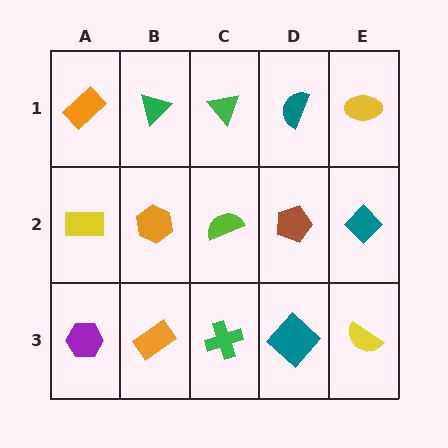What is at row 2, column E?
A teal diamond.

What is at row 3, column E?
A yellow semicircle.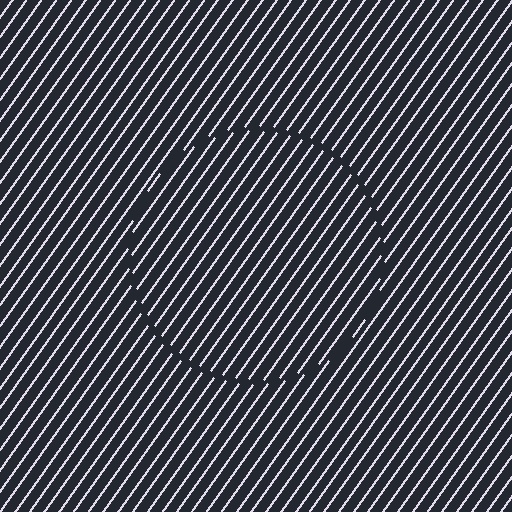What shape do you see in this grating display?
An illusory circle. The interior of the shape contains the same grating, shifted by half a period — the contour is defined by the phase discontinuity where line-ends from the inner and outer gratings abut.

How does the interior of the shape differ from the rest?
The interior of the shape contains the same grating, shifted by half a period — the contour is defined by the phase discontinuity where line-ends from the inner and outer gratings abut.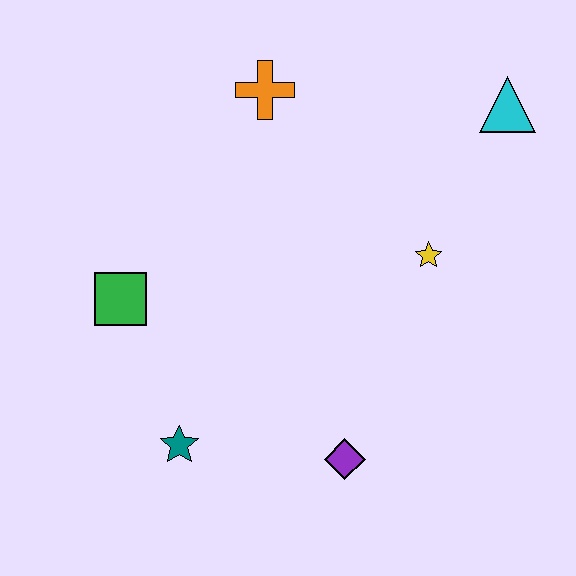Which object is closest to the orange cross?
The yellow star is closest to the orange cross.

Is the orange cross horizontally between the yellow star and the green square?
Yes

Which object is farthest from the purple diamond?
The cyan triangle is farthest from the purple diamond.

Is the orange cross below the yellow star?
No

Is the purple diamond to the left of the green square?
No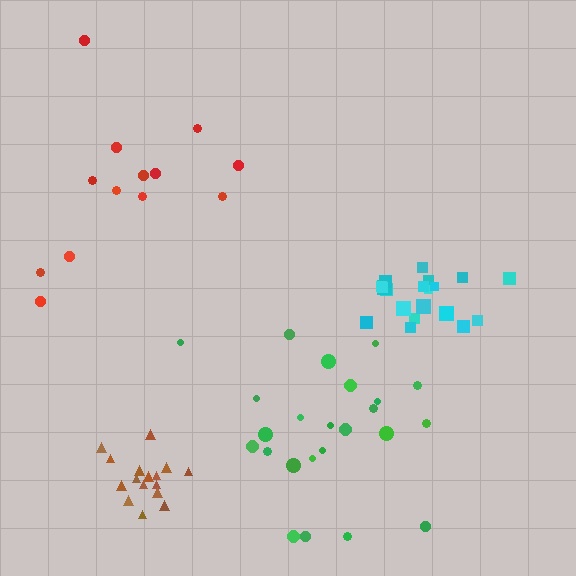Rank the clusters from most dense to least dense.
brown, cyan, green, red.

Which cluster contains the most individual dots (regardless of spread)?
Green (24).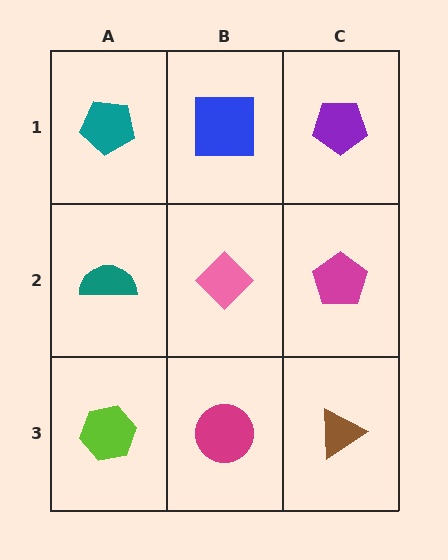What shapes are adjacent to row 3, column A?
A teal semicircle (row 2, column A), a magenta circle (row 3, column B).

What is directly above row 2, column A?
A teal pentagon.